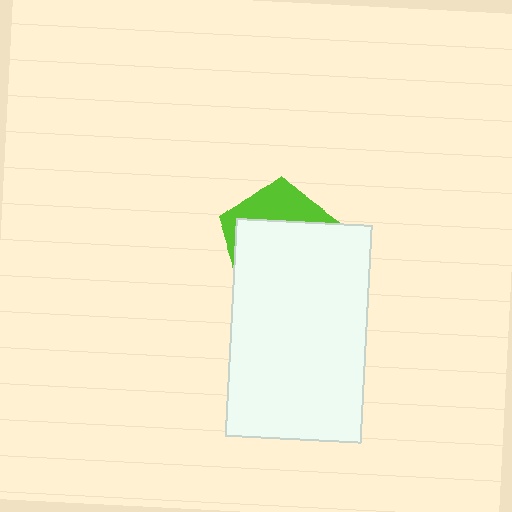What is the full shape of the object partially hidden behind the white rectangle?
The partially hidden object is a lime pentagon.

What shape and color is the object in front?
The object in front is a white rectangle.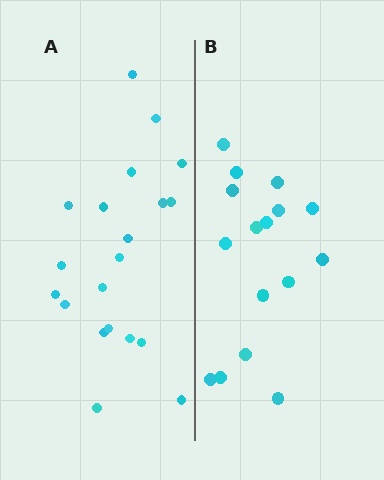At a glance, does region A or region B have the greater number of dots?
Region A (the left region) has more dots.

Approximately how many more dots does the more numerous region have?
Region A has about 4 more dots than region B.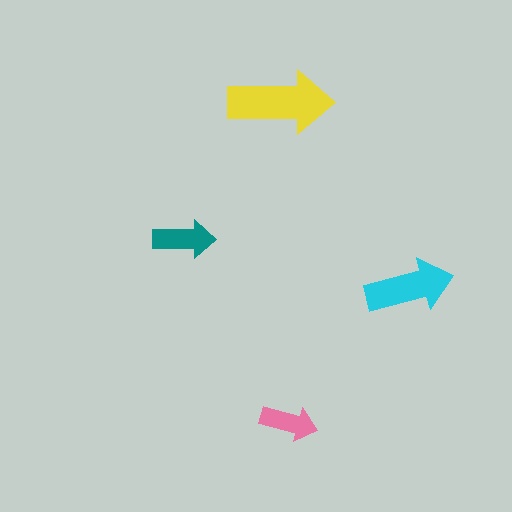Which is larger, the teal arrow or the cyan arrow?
The cyan one.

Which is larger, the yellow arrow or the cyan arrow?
The yellow one.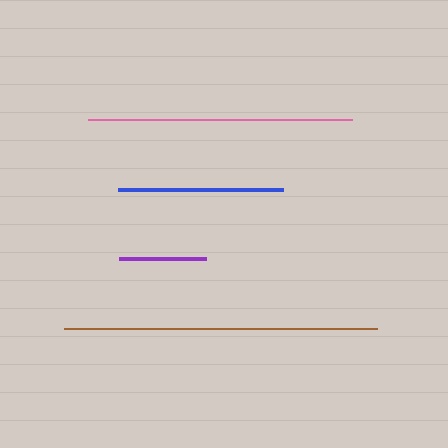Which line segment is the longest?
The brown line is the longest at approximately 313 pixels.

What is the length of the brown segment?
The brown segment is approximately 313 pixels long.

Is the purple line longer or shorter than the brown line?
The brown line is longer than the purple line.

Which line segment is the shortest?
The purple line is the shortest at approximately 87 pixels.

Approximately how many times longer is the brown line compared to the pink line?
The brown line is approximately 1.2 times the length of the pink line.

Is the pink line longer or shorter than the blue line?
The pink line is longer than the blue line.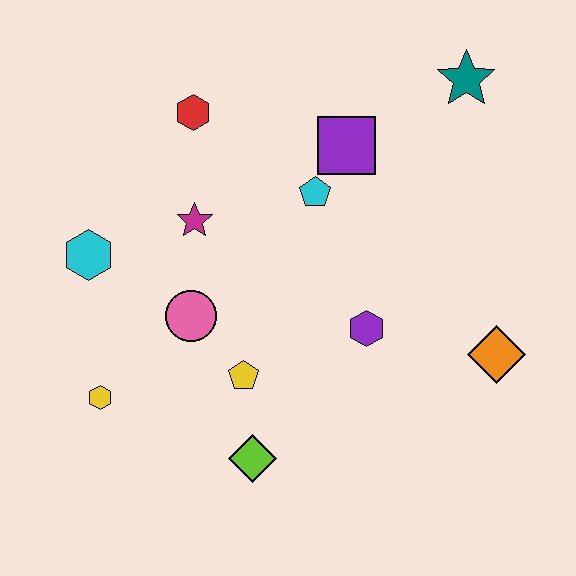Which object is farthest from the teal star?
The yellow hexagon is farthest from the teal star.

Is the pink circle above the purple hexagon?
Yes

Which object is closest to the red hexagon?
The magenta star is closest to the red hexagon.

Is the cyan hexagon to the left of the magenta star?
Yes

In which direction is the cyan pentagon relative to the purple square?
The cyan pentagon is below the purple square.